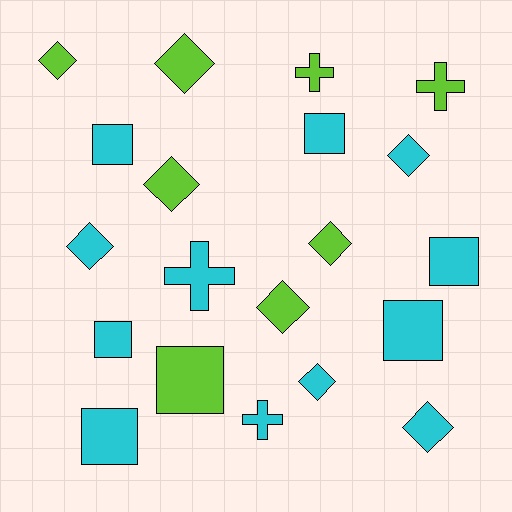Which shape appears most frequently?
Diamond, with 9 objects.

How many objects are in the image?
There are 20 objects.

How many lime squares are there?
There is 1 lime square.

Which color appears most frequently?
Cyan, with 12 objects.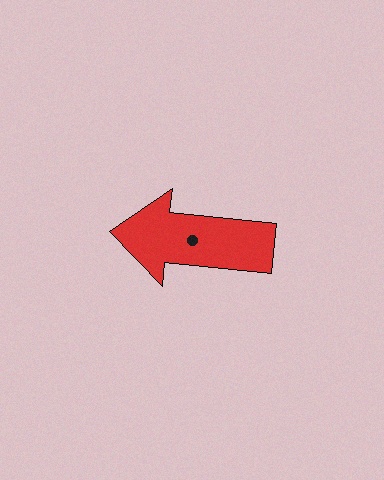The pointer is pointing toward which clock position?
Roughly 9 o'clock.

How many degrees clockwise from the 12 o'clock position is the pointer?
Approximately 276 degrees.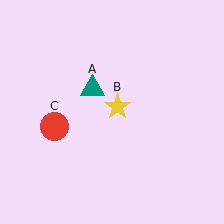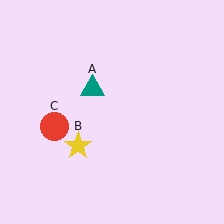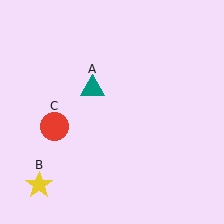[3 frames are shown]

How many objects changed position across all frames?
1 object changed position: yellow star (object B).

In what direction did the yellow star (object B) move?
The yellow star (object B) moved down and to the left.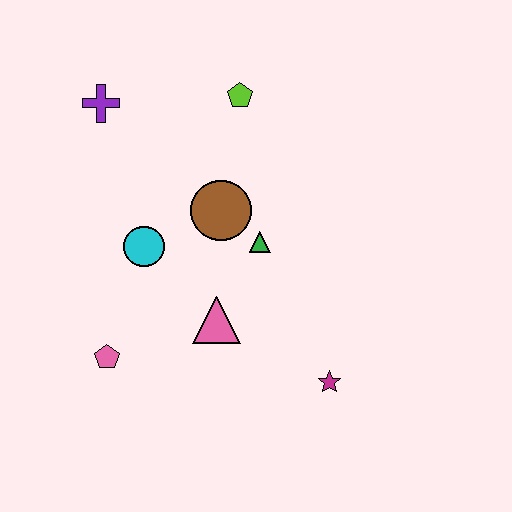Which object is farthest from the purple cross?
The magenta star is farthest from the purple cross.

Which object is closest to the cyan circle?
The brown circle is closest to the cyan circle.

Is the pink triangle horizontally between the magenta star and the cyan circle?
Yes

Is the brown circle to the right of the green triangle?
No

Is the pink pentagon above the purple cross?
No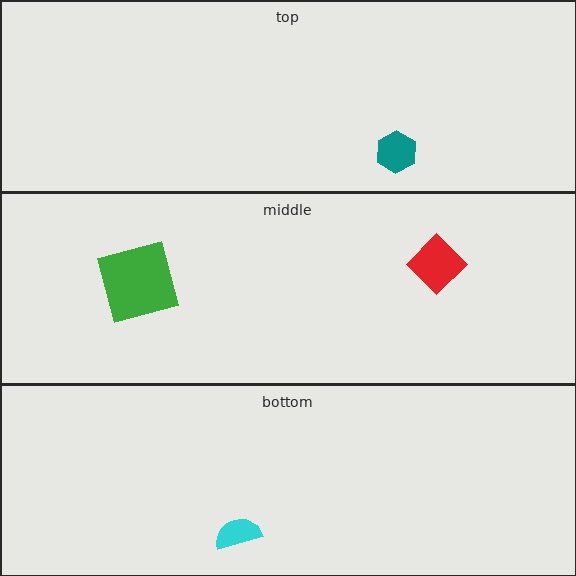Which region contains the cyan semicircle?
The bottom region.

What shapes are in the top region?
The teal hexagon.